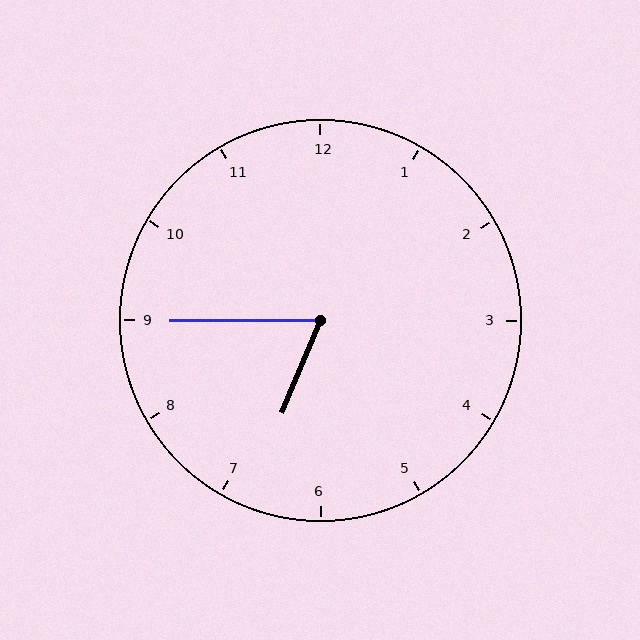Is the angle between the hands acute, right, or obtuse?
It is acute.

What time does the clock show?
6:45.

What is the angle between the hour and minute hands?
Approximately 68 degrees.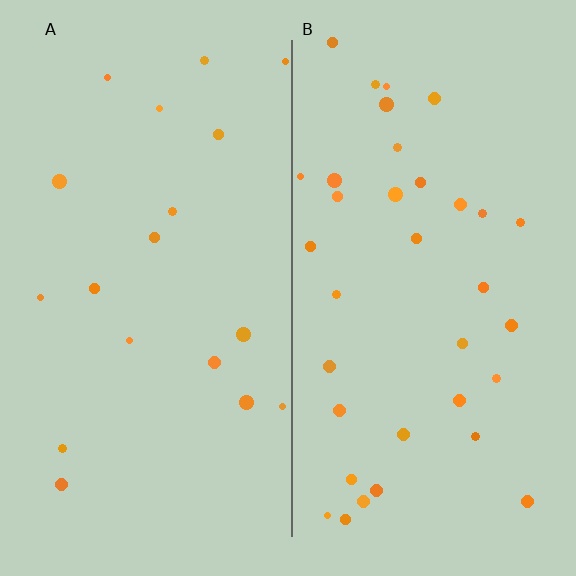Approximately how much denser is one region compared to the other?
Approximately 1.9× — region B over region A.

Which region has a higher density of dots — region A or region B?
B (the right).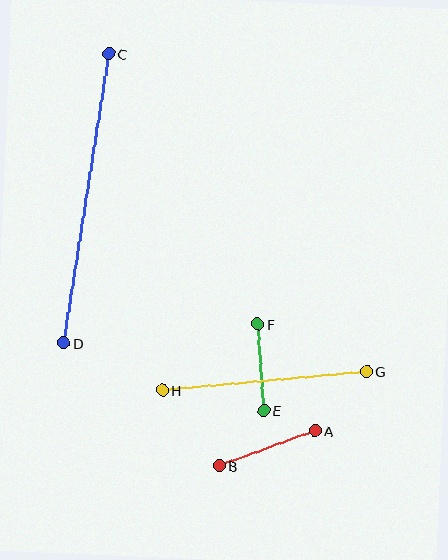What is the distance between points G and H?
The distance is approximately 205 pixels.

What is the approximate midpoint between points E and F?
The midpoint is at approximately (261, 367) pixels.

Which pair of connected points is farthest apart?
Points C and D are farthest apart.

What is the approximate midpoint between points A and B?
The midpoint is at approximately (267, 448) pixels.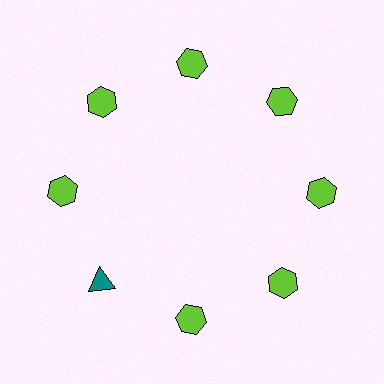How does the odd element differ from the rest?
It differs in both color (teal instead of lime) and shape (triangle instead of hexagon).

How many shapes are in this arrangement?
There are 8 shapes arranged in a ring pattern.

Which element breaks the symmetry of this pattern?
The teal triangle at roughly the 8 o'clock position breaks the symmetry. All other shapes are lime hexagons.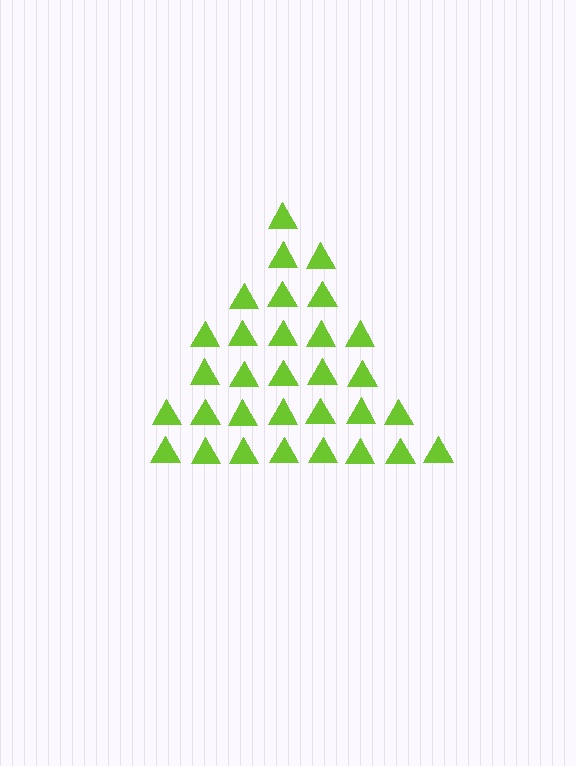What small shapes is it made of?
It is made of small triangles.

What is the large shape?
The large shape is a triangle.